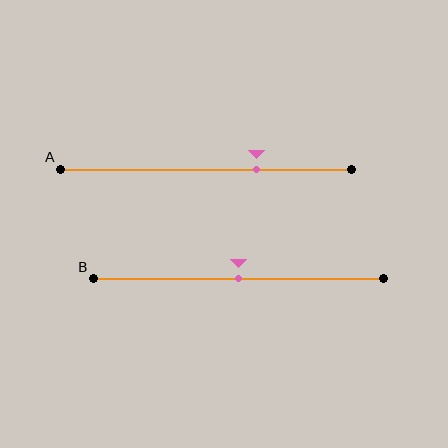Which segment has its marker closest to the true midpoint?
Segment B has its marker closest to the true midpoint.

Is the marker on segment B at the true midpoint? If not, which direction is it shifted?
Yes, the marker on segment B is at the true midpoint.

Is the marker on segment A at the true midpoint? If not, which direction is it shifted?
No, the marker on segment A is shifted to the right by about 17% of the segment length.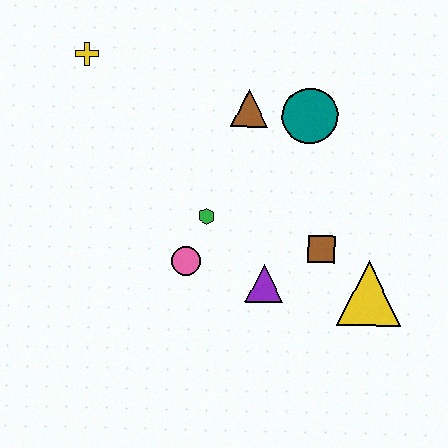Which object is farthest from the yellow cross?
The yellow triangle is farthest from the yellow cross.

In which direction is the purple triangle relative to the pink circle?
The purple triangle is to the right of the pink circle.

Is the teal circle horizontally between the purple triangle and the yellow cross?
No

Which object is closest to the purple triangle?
The brown square is closest to the purple triangle.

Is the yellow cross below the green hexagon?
No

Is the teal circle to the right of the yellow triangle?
No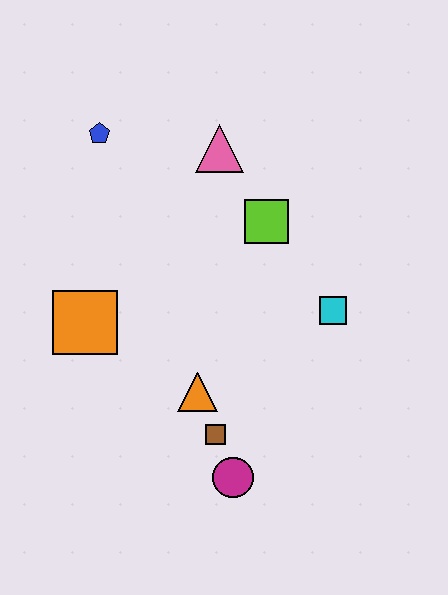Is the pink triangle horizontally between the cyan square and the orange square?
Yes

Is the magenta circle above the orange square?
No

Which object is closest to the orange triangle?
The brown square is closest to the orange triangle.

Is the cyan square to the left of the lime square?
No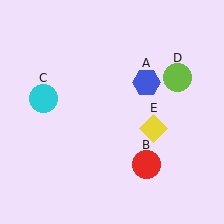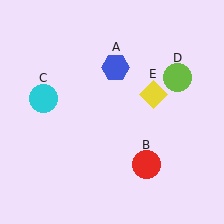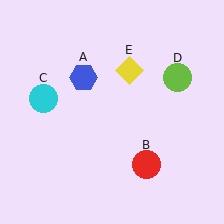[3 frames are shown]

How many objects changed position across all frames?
2 objects changed position: blue hexagon (object A), yellow diamond (object E).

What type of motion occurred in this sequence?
The blue hexagon (object A), yellow diamond (object E) rotated counterclockwise around the center of the scene.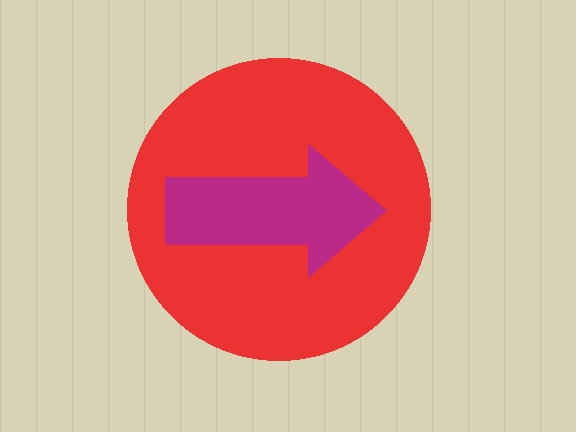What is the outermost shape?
The red circle.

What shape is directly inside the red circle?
The magenta arrow.